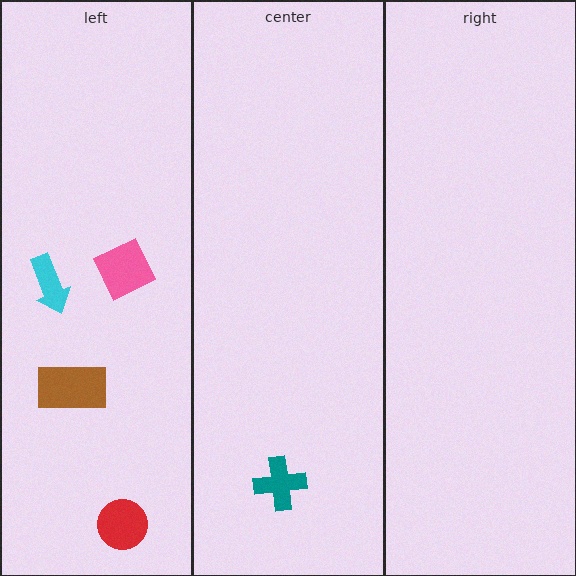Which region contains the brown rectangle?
The left region.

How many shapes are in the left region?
4.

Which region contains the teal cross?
The center region.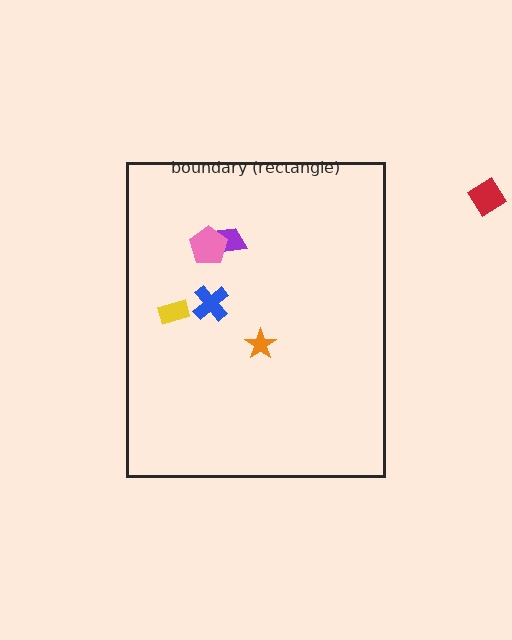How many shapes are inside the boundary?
5 inside, 1 outside.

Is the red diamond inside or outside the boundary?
Outside.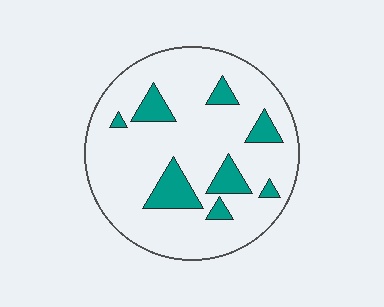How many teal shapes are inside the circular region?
8.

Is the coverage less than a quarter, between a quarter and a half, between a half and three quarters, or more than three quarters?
Less than a quarter.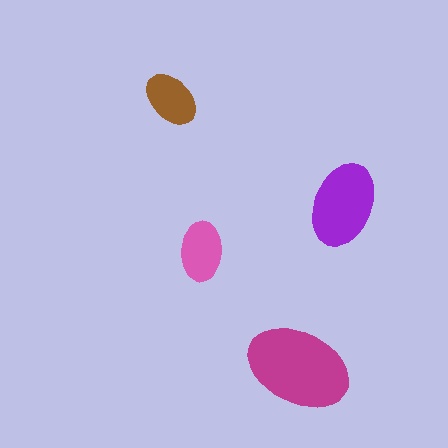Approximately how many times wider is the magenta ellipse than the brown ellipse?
About 2 times wider.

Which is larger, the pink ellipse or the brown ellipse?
The pink one.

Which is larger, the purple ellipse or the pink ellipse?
The purple one.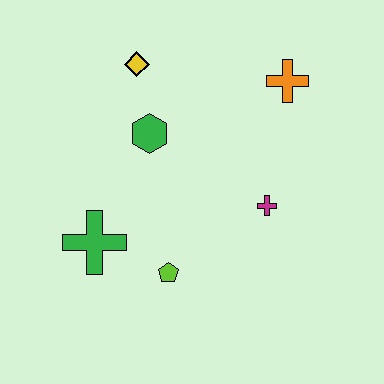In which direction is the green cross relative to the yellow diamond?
The green cross is below the yellow diamond.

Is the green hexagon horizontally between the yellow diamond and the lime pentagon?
Yes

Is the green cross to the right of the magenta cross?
No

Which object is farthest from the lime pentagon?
The orange cross is farthest from the lime pentagon.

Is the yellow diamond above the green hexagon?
Yes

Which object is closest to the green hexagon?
The yellow diamond is closest to the green hexagon.